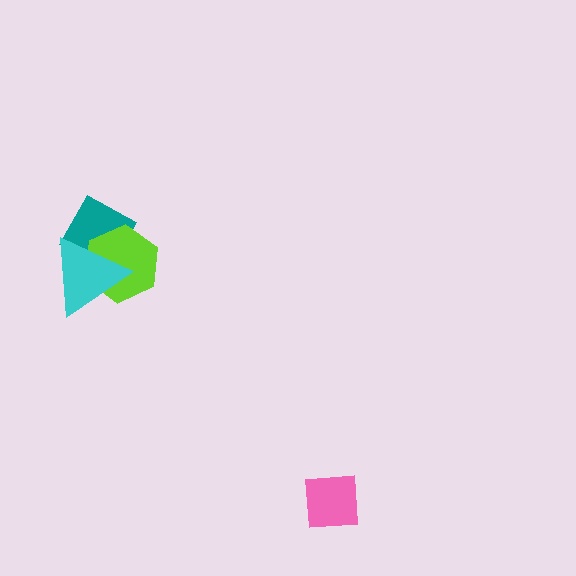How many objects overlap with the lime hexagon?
2 objects overlap with the lime hexagon.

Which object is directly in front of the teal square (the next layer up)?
The lime hexagon is directly in front of the teal square.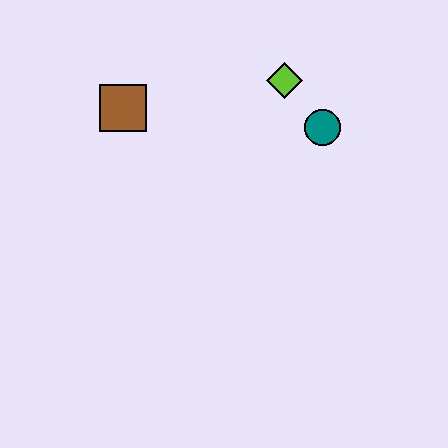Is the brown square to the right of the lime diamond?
No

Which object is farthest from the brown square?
The teal circle is farthest from the brown square.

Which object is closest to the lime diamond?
The teal circle is closest to the lime diamond.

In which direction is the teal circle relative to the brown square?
The teal circle is to the right of the brown square.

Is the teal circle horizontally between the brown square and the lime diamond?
No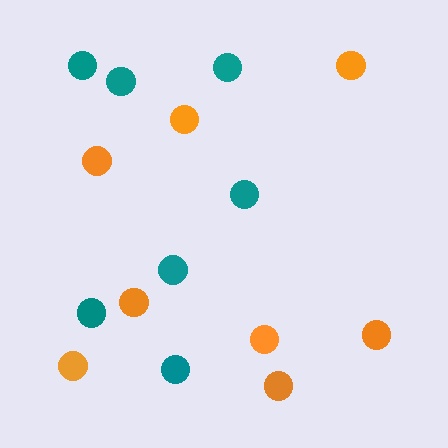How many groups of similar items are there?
There are 2 groups: one group of orange circles (8) and one group of teal circles (7).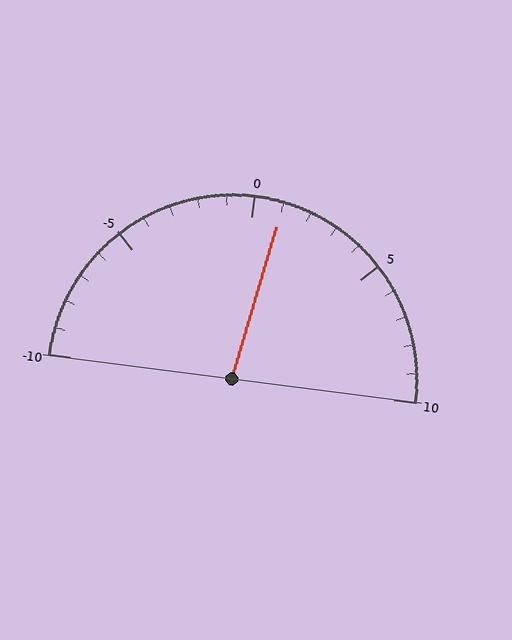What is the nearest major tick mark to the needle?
The nearest major tick mark is 0.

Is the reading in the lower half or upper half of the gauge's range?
The reading is in the upper half of the range (-10 to 10).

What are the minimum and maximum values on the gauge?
The gauge ranges from -10 to 10.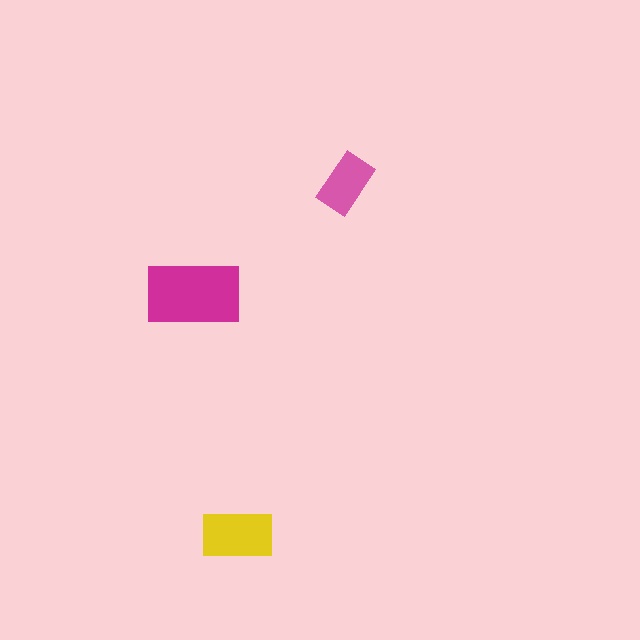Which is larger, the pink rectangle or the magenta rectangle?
The magenta one.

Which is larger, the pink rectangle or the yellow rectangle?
The yellow one.